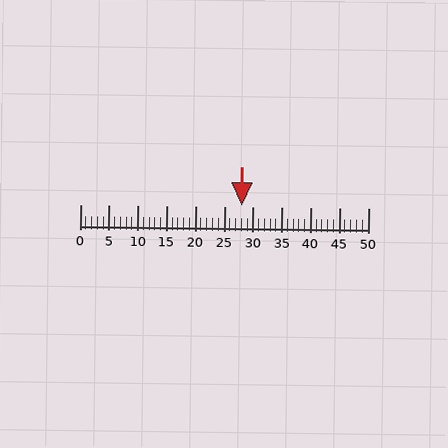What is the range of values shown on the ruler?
The ruler shows values from 0 to 50.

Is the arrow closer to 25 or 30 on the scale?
The arrow is closer to 30.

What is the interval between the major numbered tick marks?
The major tick marks are spaced 5 units apart.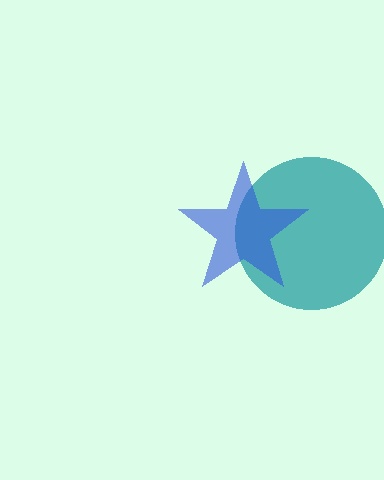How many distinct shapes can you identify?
There are 2 distinct shapes: a teal circle, a blue star.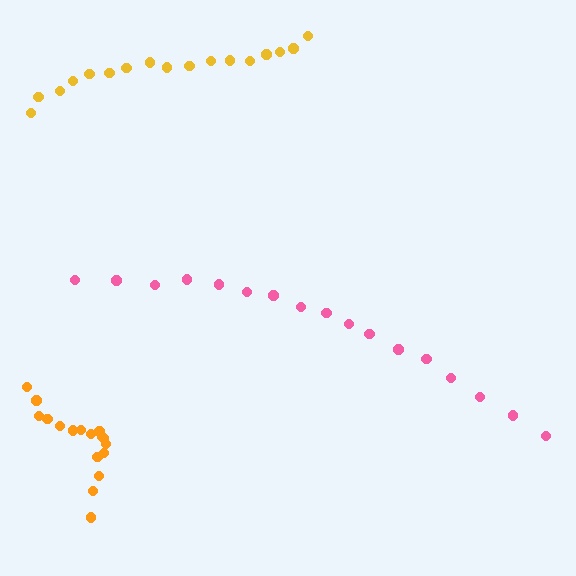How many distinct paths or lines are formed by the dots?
There are 3 distinct paths.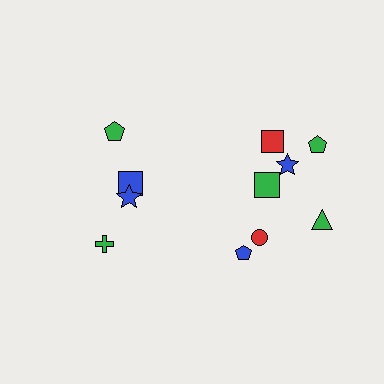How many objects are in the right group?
There are 7 objects.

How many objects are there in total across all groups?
There are 11 objects.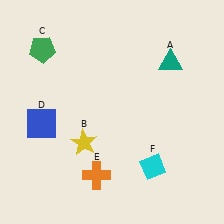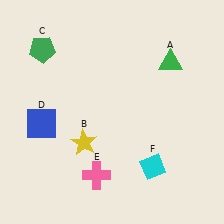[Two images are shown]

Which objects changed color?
A changed from teal to green. E changed from orange to pink.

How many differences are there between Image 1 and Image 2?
There are 2 differences between the two images.